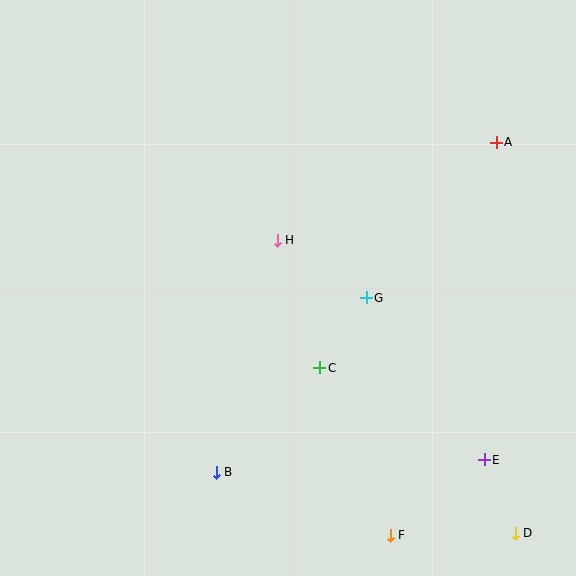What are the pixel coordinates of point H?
Point H is at (277, 240).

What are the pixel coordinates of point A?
Point A is at (496, 142).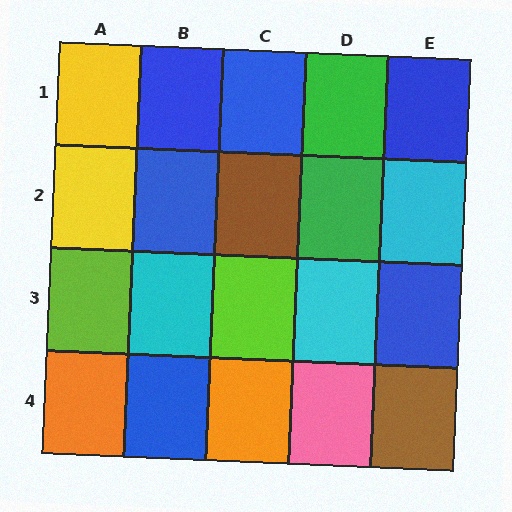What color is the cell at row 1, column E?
Blue.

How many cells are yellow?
2 cells are yellow.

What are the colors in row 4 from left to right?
Orange, blue, orange, pink, brown.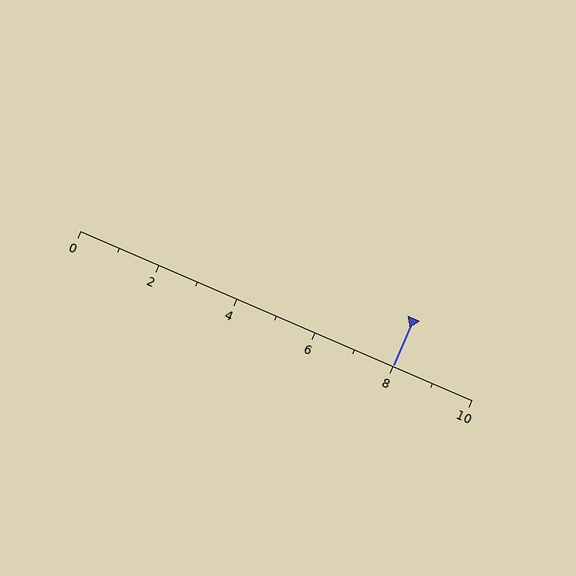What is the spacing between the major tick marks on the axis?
The major ticks are spaced 2 apart.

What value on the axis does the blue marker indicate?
The marker indicates approximately 8.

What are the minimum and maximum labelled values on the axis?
The axis runs from 0 to 10.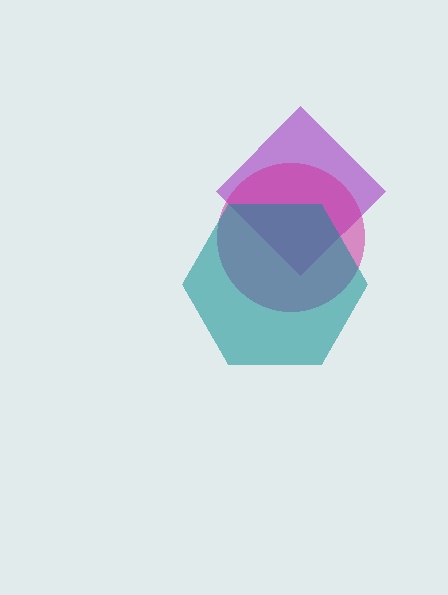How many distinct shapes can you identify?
There are 3 distinct shapes: a purple diamond, a magenta circle, a teal hexagon.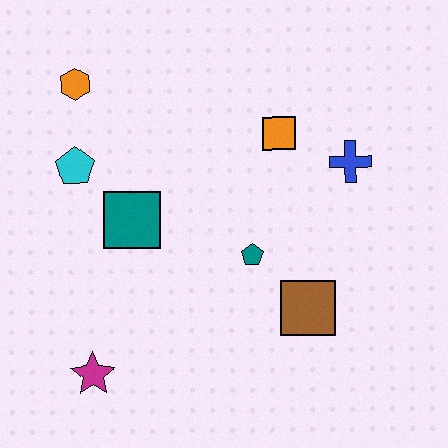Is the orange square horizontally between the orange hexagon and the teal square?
No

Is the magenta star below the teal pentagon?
Yes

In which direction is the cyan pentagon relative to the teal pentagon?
The cyan pentagon is to the left of the teal pentagon.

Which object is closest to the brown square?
The teal pentagon is closest to the brown square.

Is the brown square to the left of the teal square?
No